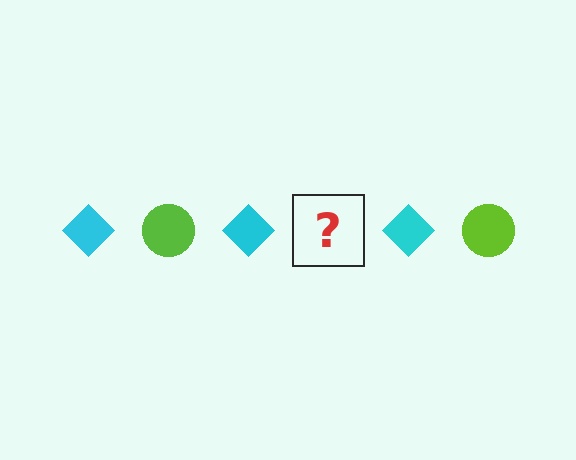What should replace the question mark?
The question mark should be replaced with a lime circle.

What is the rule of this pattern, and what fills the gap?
The rule is that the pattern alternates between cyan diamond and lime circle. The gap should be filled with a lime circle.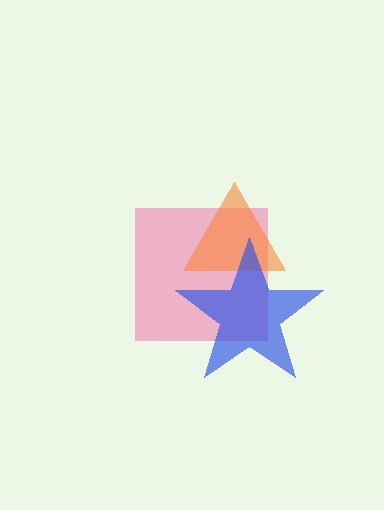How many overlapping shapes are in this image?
There are 3 overlapping shapes in the image.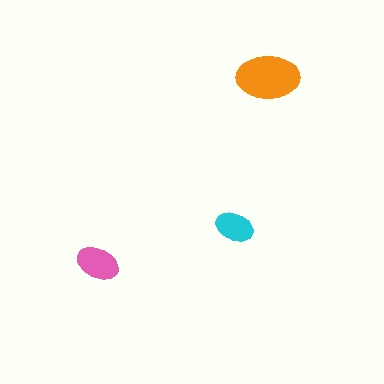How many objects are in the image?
There are 3 objects in the image.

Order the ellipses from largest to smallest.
the orange one, the pink one, the cyan one.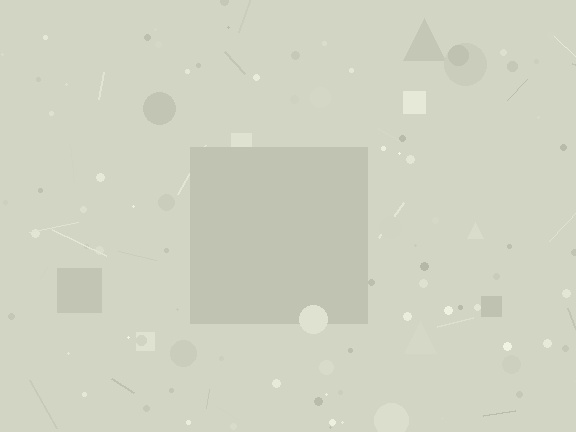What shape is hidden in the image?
A square is hidden in the image.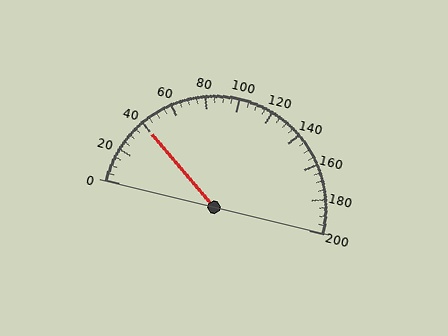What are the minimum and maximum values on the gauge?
The gauge ranges from 0 to 200.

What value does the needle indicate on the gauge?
The needle indicates approximately 40.